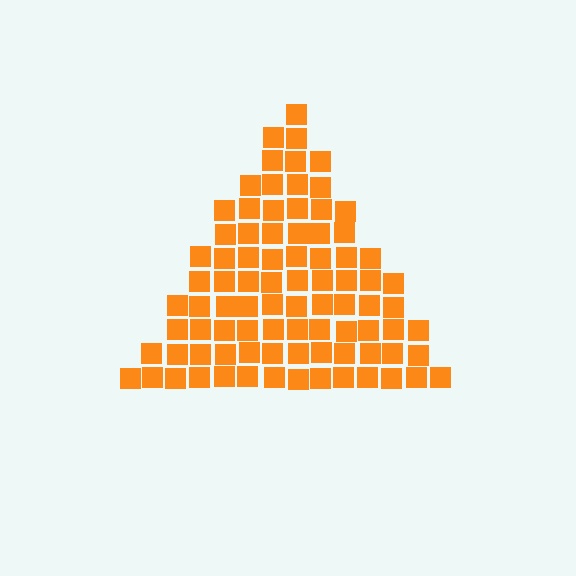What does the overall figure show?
The overall figure shows a triangle.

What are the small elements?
The small elements are squares.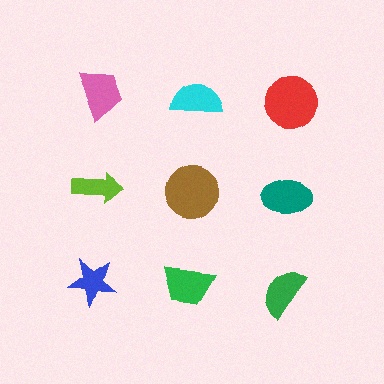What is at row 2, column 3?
A teal ellipse.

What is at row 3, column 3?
A green semicircle.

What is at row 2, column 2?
A brown circle.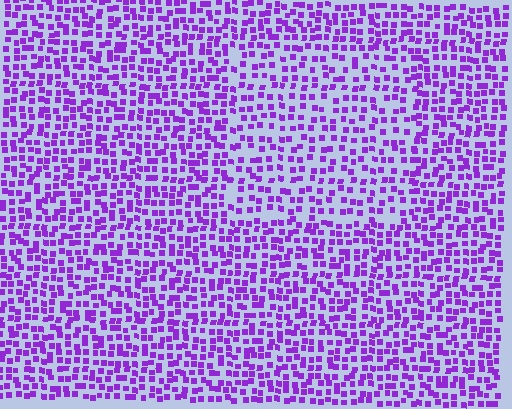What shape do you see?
I see a rectangle.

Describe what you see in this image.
The image contains small purple elements arranged at two different densities. A rectangle-shaped region is visible where the elements are less densely packed than the surrounding area.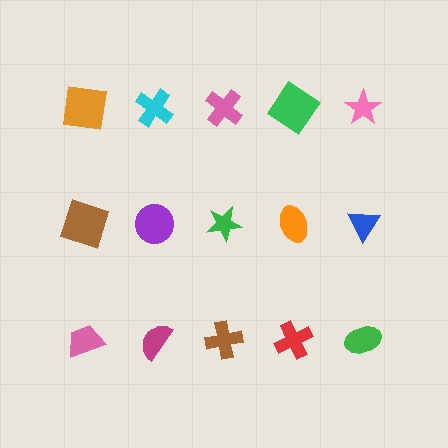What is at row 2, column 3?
A green star.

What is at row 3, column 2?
A magenta semicircle.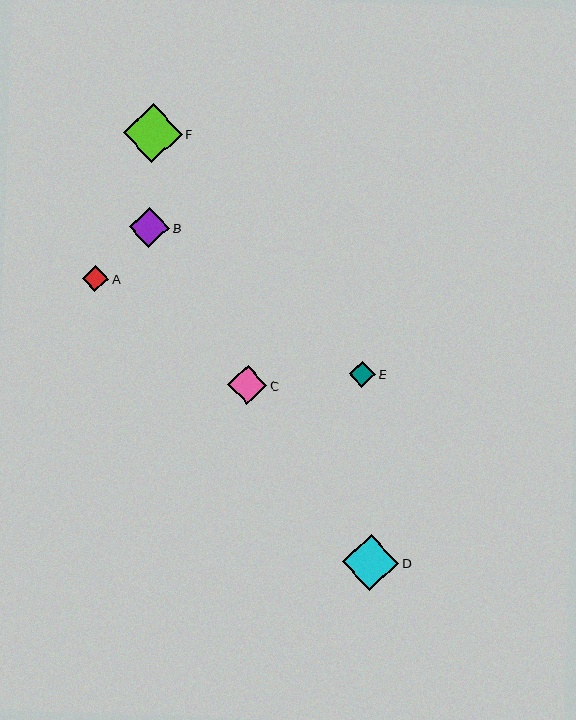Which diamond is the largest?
Diamond F is the largest with a size of approximately 59 pixels.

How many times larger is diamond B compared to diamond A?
Diamond B is approximately 1.5 times the size of diamond A.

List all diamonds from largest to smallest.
From largest to smallest: F, D, B, C, A, E.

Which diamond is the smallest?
Diamond E is the smallest with a size of approximately 26 pixels.